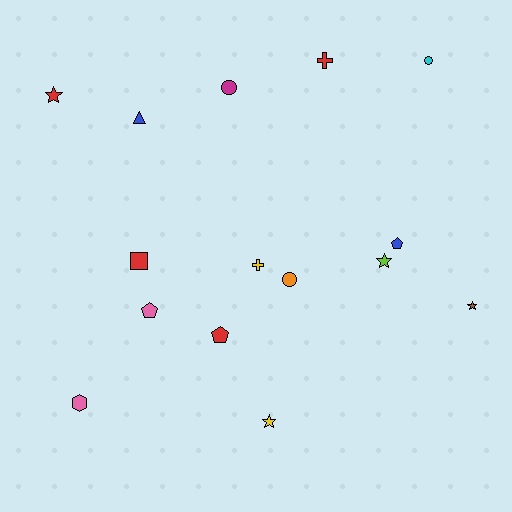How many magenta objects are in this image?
There is 1 magenta object.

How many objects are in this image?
There are 15 objects.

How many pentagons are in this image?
There are 3 pentagons.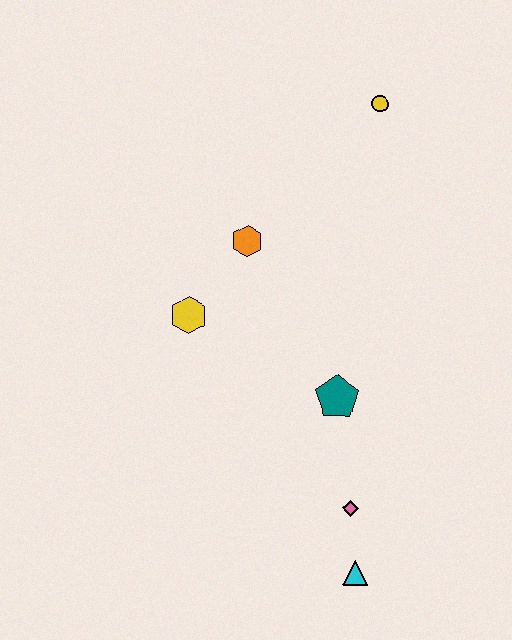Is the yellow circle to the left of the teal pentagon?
No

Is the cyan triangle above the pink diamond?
No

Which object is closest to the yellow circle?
The orange hexagon is closest to the yellow circle.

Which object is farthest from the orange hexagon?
The cyan triangle is farthest from the orange hexagon.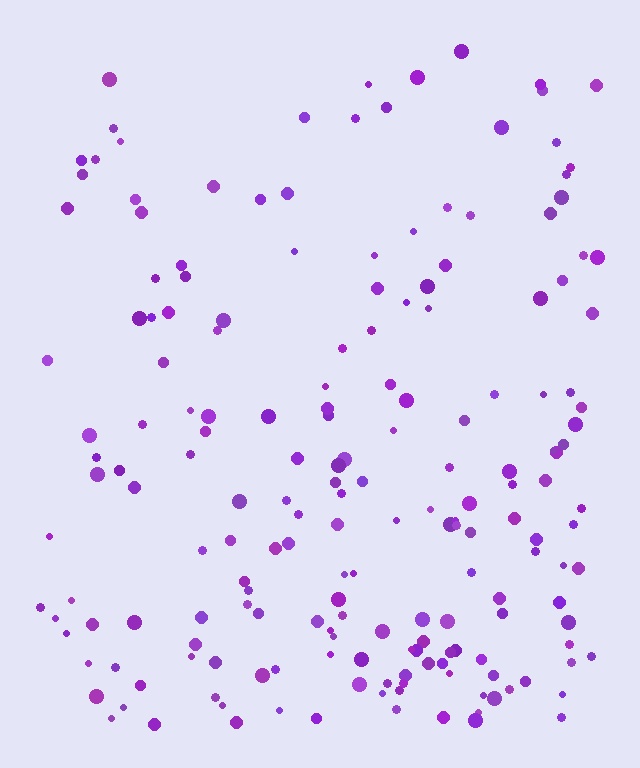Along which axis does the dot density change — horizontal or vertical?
Vertical.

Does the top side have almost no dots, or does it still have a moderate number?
Still a moderate number, just noticeably fewer than the bottom.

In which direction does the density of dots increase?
From top to bottom, with the bottom side densest.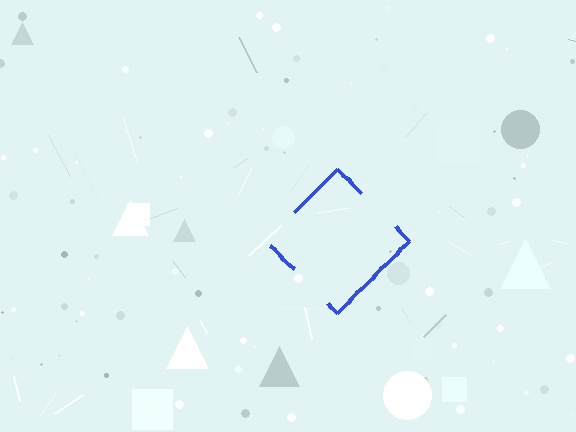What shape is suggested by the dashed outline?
The dashed outline suggests a diamond.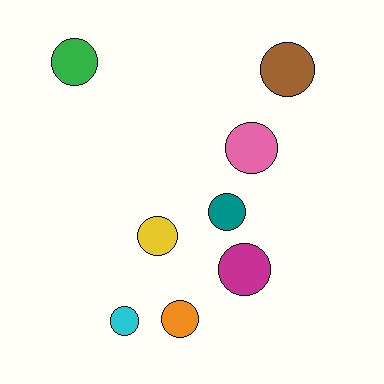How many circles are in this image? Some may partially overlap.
There are 8 circles.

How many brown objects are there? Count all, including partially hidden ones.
There is 1 brown object.